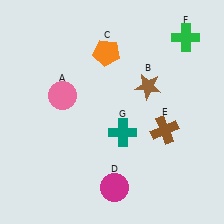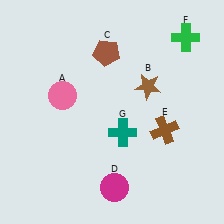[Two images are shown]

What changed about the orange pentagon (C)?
In Image 1, C is orange. In Image 2, it changed to brown.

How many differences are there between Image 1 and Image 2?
There is 1 difference between the two images.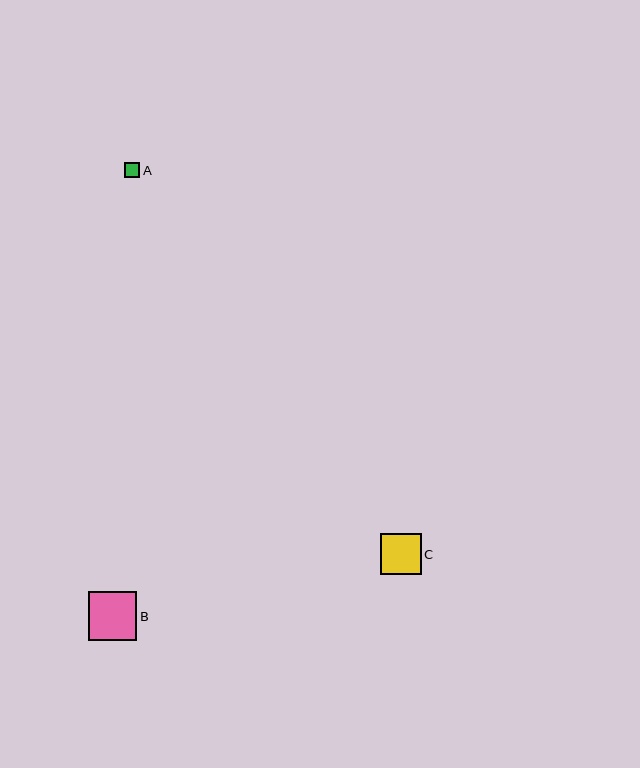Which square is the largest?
Square B is the largest with a size of approximately 49 pixels.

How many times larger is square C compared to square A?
Square C is approximately 2.6 times the size of square A.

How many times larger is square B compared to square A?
Square B is approximately 3.1 times the size of square A.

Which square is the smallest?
Square A is the smallest with a size of approximately 16 pixels.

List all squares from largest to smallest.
From largest to smallest: B, C, A.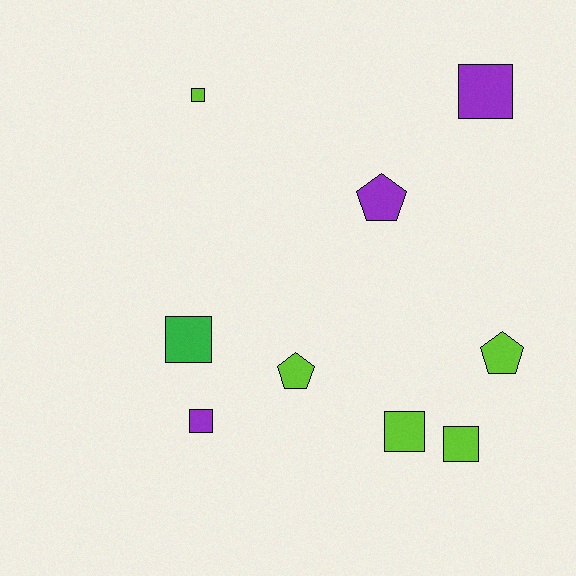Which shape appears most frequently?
Square, with 6 objects.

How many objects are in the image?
There are 9 objects.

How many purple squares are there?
There are 2 purple squares.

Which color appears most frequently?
Lime, with 5 objects.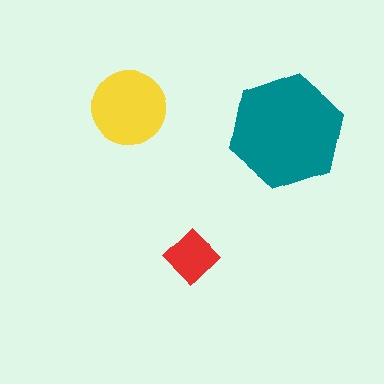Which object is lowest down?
The red diamond is bottommost.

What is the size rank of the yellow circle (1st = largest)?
2nd.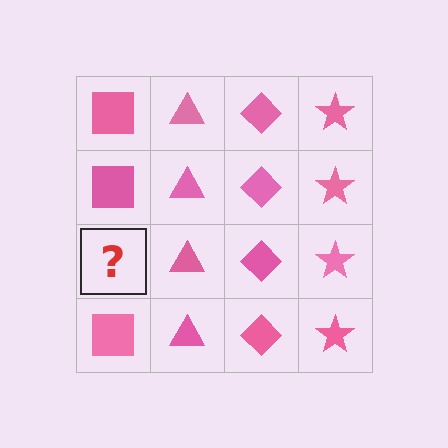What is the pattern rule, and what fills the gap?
The rule is that each column has a consistent shape. The gap should be filled with a pink square.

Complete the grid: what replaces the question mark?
The question mark should be replaced with a pink square.